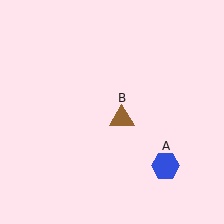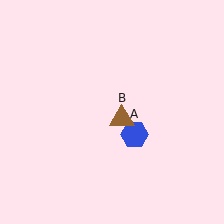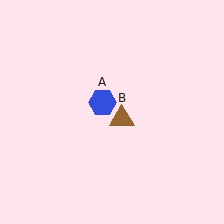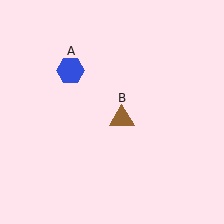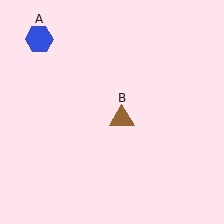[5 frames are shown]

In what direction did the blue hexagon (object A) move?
The blue hexagon (object A) moved up and to the left.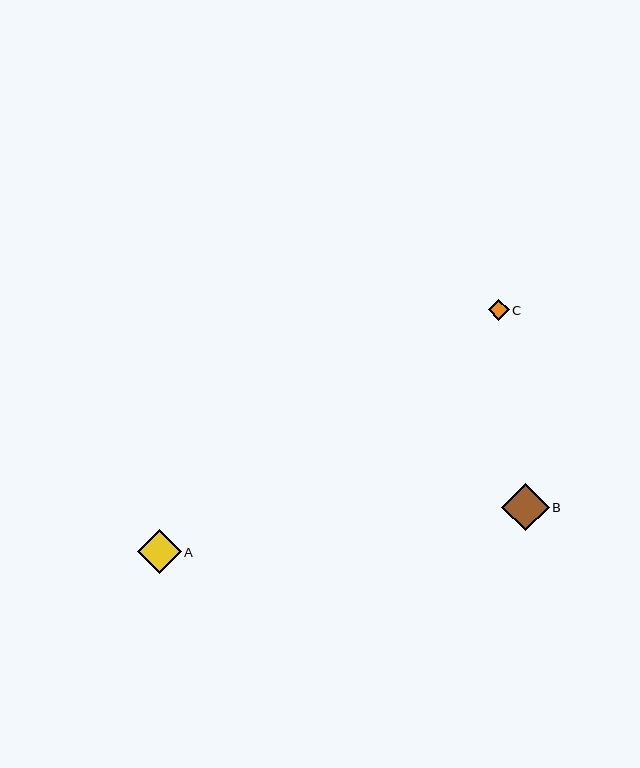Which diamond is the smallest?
Diamond C is the smallest with a size of approximately 20 pixels.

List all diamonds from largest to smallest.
From largest to smallest: B, A, C.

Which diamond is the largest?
Diamond B is the largest with a size of approximately 47 pixels.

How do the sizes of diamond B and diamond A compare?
Diamond B and diamond A are approximately the same size.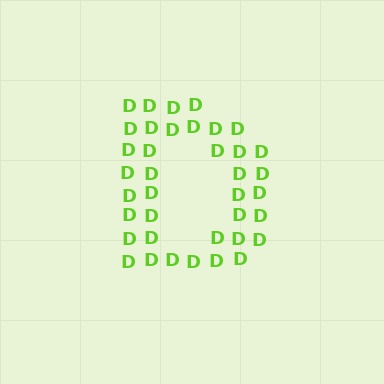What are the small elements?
The small elements are letter D's.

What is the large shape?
The large shape is the letter D.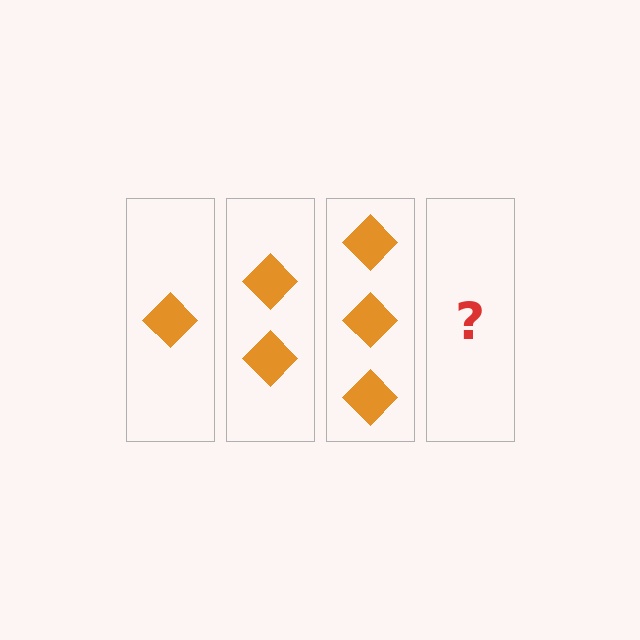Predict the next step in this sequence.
The next step is 4 diamonds.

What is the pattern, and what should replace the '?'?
The pattern is that each step adds one more diamond. The '?' should be 4 diamonds.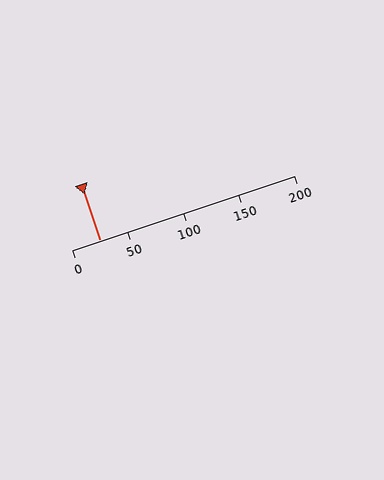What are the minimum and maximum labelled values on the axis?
The axis runs from 0 to 200.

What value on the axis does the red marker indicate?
The marker indicates approximately 25.